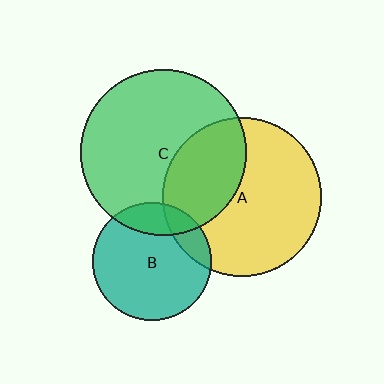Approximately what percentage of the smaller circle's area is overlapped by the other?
Approximately 20%.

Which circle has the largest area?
Circle C (green).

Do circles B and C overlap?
Yes.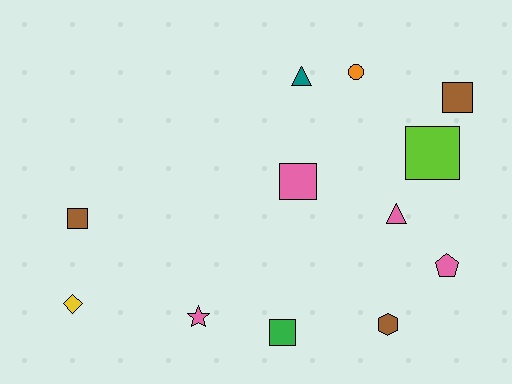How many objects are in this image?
There are 12 objects.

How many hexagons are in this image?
There is 1 hexagon.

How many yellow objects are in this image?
There is 1 yellow object.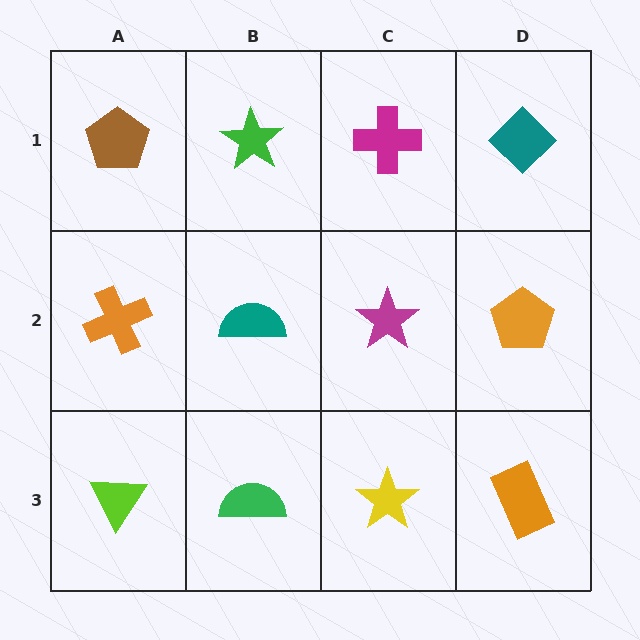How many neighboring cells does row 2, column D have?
3.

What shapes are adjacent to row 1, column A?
An orange cross (row 2, column A), a green star (row 1, column B).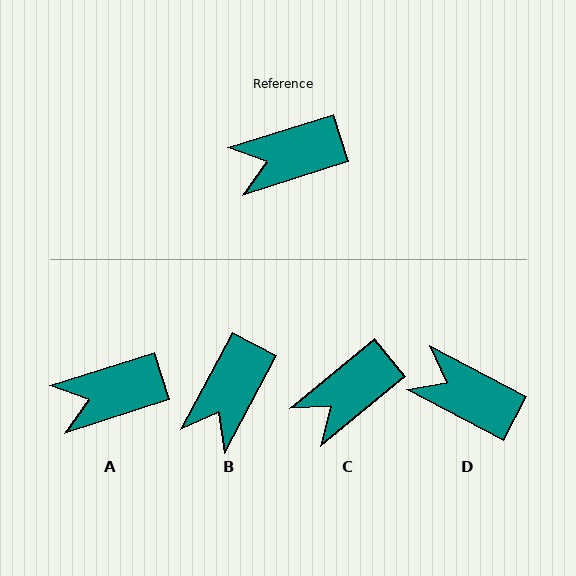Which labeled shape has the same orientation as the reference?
A.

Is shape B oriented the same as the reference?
No, it is off by about 45 degrees.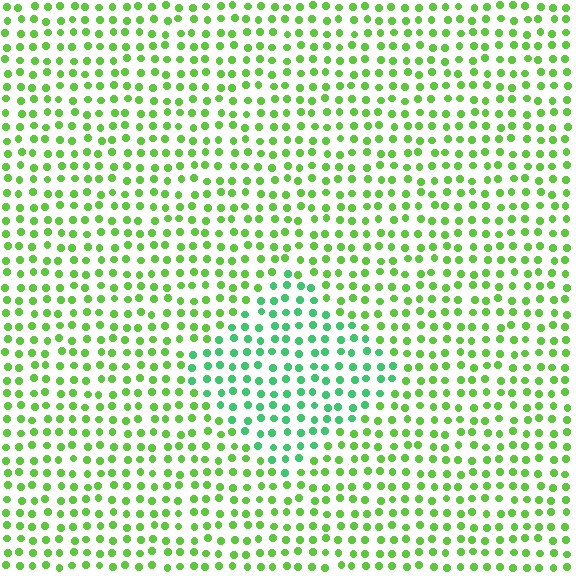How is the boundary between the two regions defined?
The boundary is defined purely by a slight shift in hue (about 35 degrees). Spacing, size, and orientation are identical on both sides.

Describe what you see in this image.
The image is filled with small lime elements in a uniform arrangement. A diamond-shaped region is visible where the elements are tinted to a slightly different hue, forming a subtle color boundary.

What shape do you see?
I see a diamond.